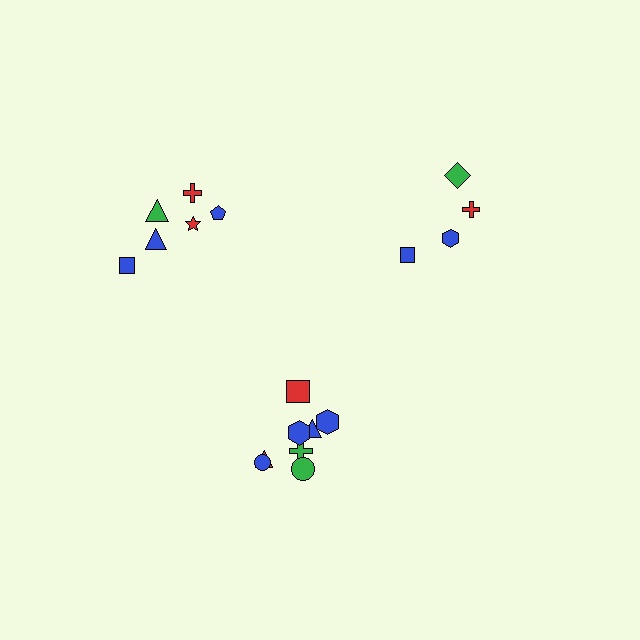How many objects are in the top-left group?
There are 6 objects.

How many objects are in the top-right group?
There are 4 objects.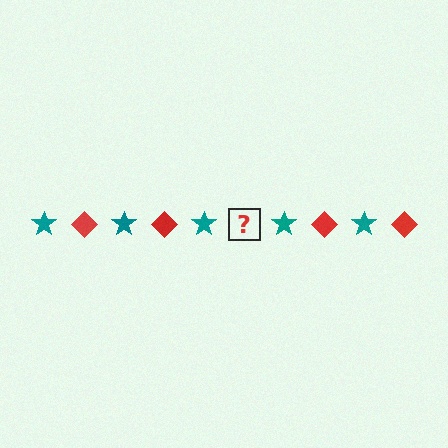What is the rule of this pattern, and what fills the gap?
The rule is that the pattern alternates between teal star and red diamond. The gap should be filled with a red diamond.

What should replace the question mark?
The question mark should be replaced with a red diamond.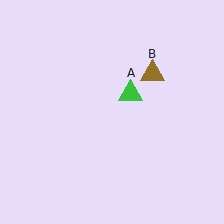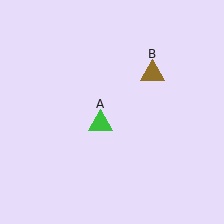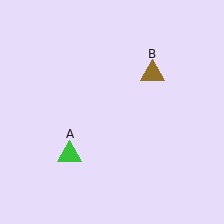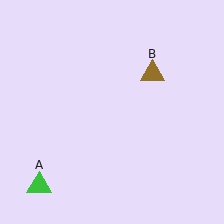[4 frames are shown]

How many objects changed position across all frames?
1 object changed position: green triangle (object A).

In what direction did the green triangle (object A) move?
The green triangle (object A) moved down and to the left.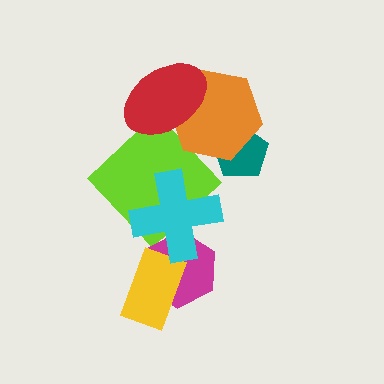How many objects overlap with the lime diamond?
2 objects overlap with the lime diamond.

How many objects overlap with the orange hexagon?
2 objects overlap with the orange hexagon.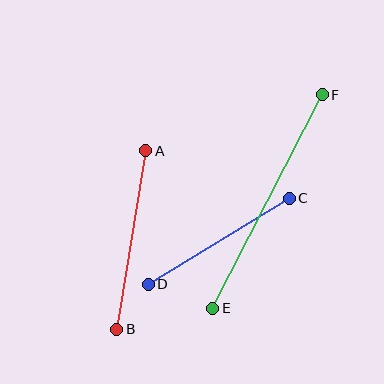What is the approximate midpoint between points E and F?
The midpoint is at approximately (268, 202) pixels.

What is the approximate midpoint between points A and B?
The midpoint is at approximately (131, 240) pixels.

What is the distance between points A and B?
The distance is approximately 181 pixels.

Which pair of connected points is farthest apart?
Points E and F are farthest apart.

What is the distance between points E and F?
The distance is approximately 240 pixels.